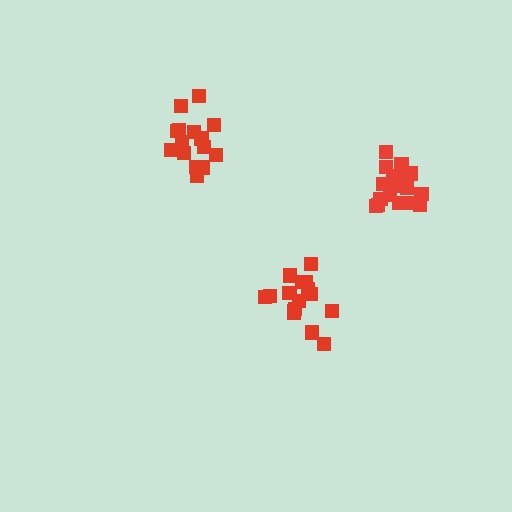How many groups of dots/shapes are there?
There are 3 groups.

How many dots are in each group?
Group 1: 16 dots, Group 2: 16 dots, Group 3: 19 dots (51 total).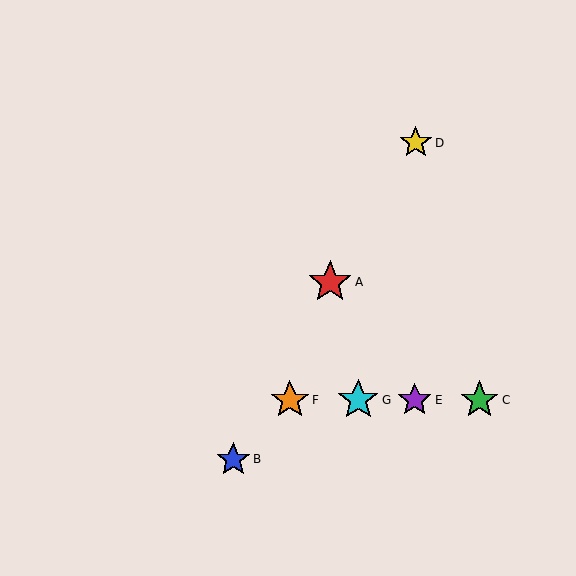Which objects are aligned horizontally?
Objects C, E, F, G are aligned horizontally.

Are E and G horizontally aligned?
Yes, both are at y≈400.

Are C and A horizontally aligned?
No, C is at y≈400 and A is at y≈282.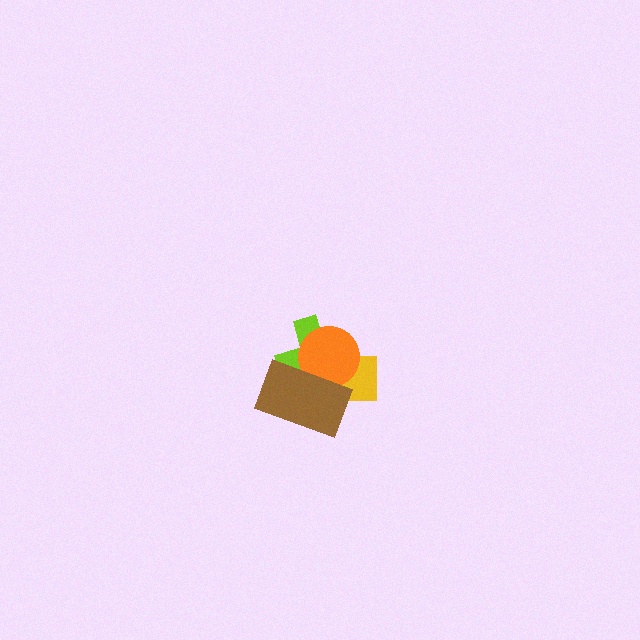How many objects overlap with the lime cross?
3 objects overlap with the lime cross.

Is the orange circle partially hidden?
Yes, it is partially covered by another shape.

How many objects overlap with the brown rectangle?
3 objects overlap with the brown rectangle.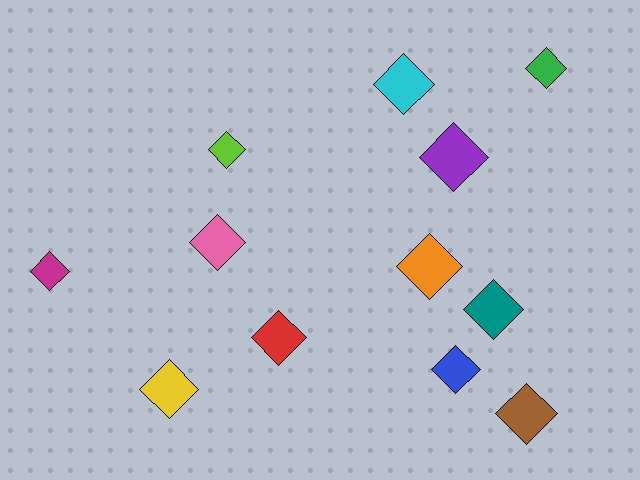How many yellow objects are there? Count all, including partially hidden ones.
There is 1 yellow object.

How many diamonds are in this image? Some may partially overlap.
There are 12 diamonds.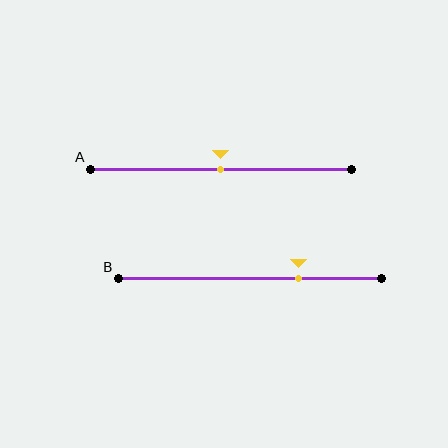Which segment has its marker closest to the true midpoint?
Segment A has its marker closest to the true midpoint.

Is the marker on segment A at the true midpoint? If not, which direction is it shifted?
Yes, the marker on segment A is at the true midpoint.